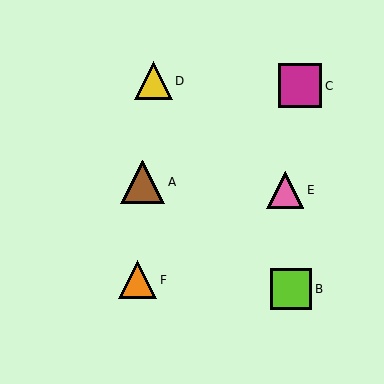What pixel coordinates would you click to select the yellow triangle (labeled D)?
Click at (153, 81) to select the yellow triangle D.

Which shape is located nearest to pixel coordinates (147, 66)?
The yellow triangle (labeled D) at (153, 81) is nearest to that location.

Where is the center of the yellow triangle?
The center of the yellow triangle is at (153, 81).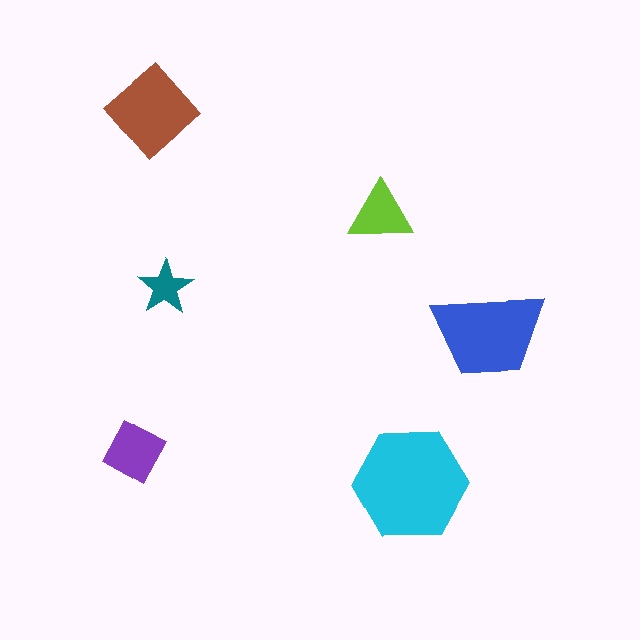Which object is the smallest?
The teal star.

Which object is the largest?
The cyan hexagon.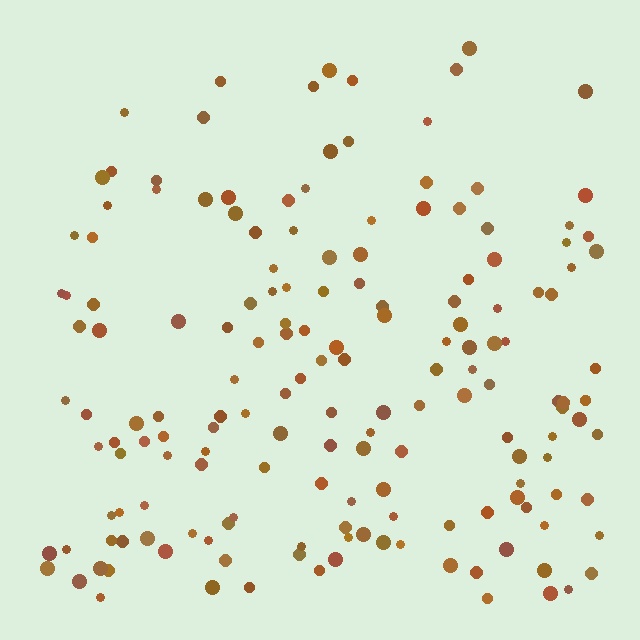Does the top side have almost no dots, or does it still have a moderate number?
Still a moderate number, just noticeably fewer than the bottom.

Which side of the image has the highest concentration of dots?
The bottom.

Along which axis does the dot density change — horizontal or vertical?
Vertical.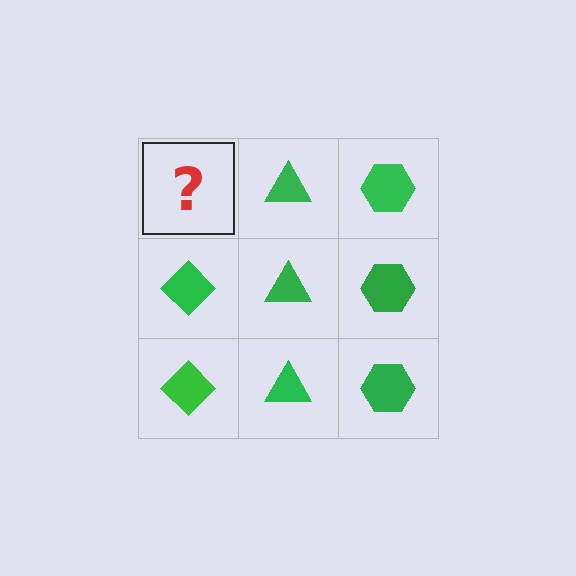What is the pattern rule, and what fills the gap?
The rule is that each column has a consistent shape. The gap should be filled with a green diamond.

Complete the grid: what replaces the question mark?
The question mark should be replaced with a green diamond.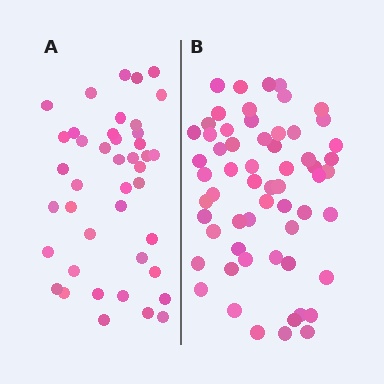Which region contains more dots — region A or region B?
Region B (the right region) has more dots.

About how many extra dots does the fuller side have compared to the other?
Region B has approximately 20 more dots than region A.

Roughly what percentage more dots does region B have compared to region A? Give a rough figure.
About 45% more.